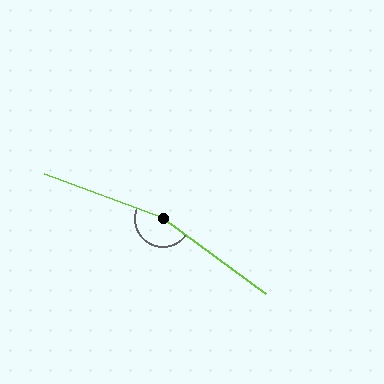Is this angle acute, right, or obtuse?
It is obtuse.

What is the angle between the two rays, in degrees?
Approximately 164 degrees.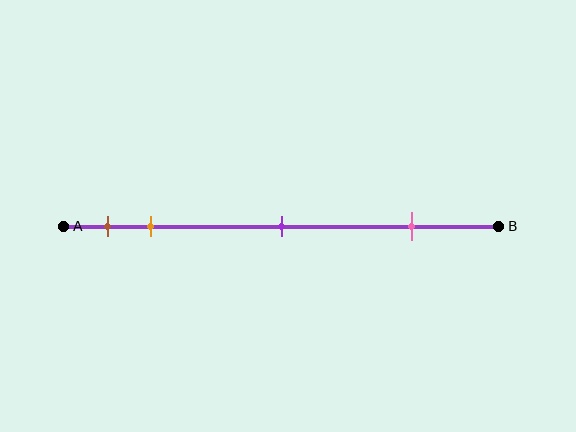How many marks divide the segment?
There are 4 marks dividing the segment.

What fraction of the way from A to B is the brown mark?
The brown mark is approximately 10% (0.1) of the way from A to B.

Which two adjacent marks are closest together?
The brown and orange marks are the closest adjacent pair.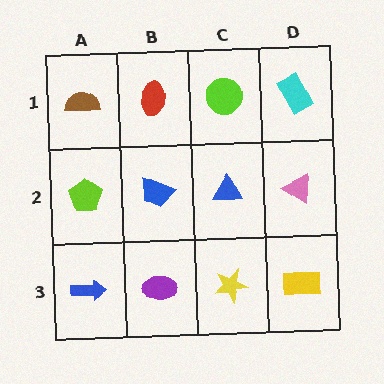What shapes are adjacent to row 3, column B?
A blue trapezoid (row 2, column B), a blue arrow (row 3, column A), a yellow star (row 3, column C).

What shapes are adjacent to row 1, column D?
A pink triangle (row 2, column D), a lime circle (row 1, column C).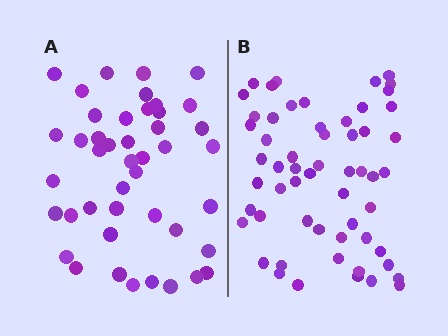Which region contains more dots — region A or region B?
Region B (the right region) has more dots.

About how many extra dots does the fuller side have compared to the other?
Region B has approximately 15 more dots than region A.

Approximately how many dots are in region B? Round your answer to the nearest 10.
About 60 dots. (The exact count is 57, which rounds to 60.)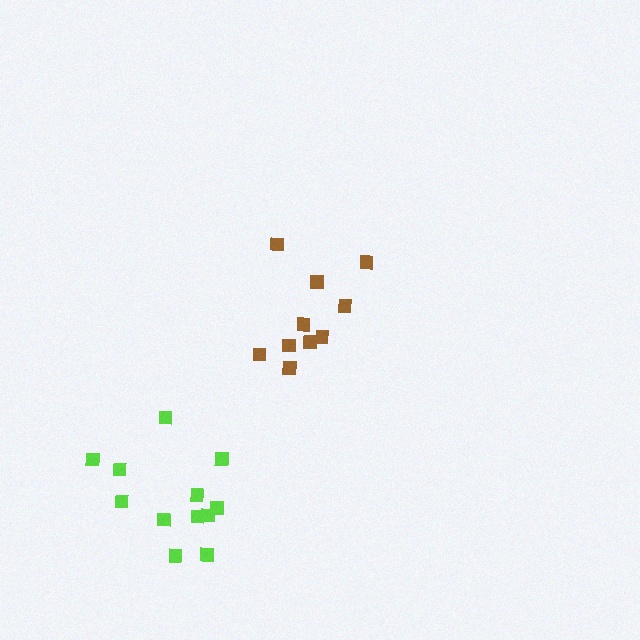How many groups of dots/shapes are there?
There are 2 groups.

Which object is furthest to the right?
The brown cluster is rightmost.